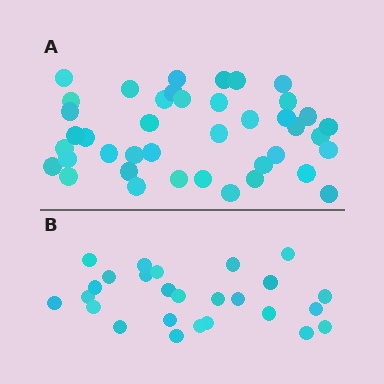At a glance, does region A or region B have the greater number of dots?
Region A (the top region) has more dots.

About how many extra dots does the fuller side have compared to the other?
Region A has approximately 15 more dots than region B.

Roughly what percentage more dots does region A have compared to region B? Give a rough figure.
About 60% more.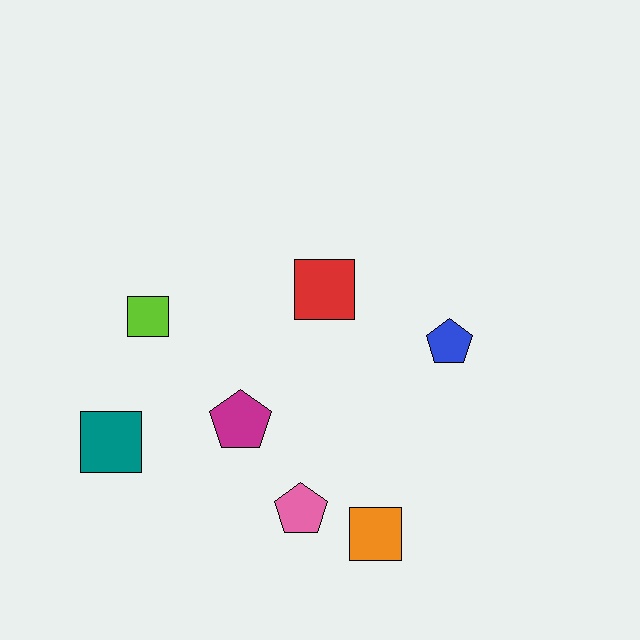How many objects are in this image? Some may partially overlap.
There are 7 objects.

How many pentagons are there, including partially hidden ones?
There are 3 pentagons.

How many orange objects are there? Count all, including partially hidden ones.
There is 1 orange object.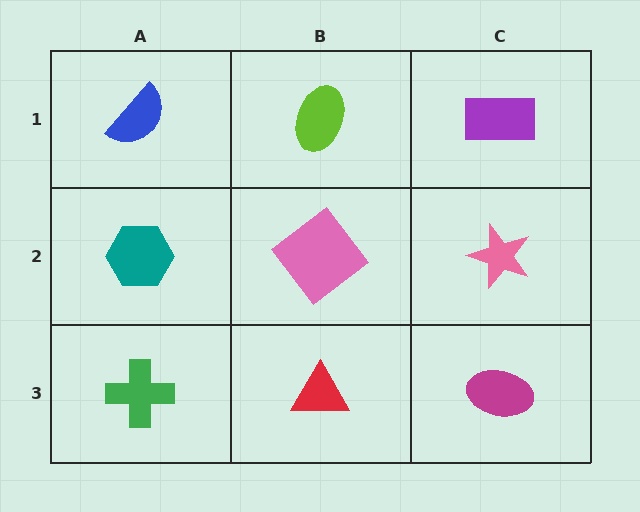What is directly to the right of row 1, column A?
A lime ellipse.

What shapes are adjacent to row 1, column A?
A teal hexagon (row 2, column A), a lime ellipse (row 1, column B).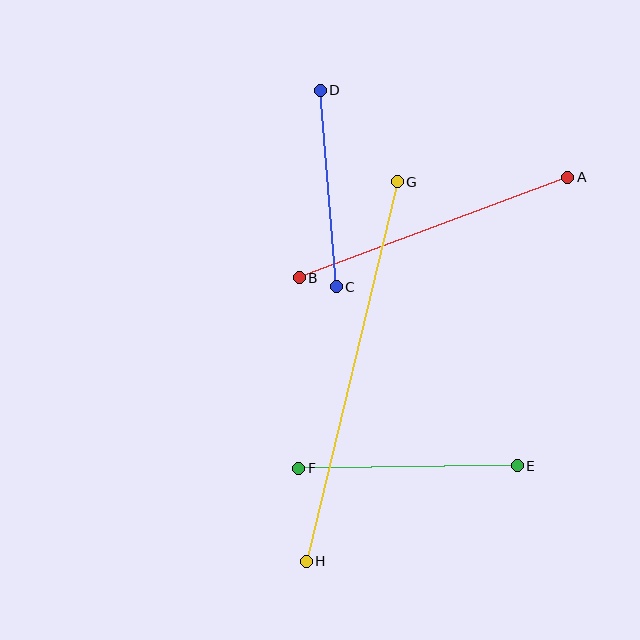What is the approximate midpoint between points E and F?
The midpoint is at approximately (408, 467) pixels.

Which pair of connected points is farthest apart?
Points G and H are farthest apart.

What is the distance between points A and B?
The distance is approximately 286 pixels.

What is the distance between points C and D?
The distance is approximately 197 pixels.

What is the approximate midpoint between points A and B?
The midpoint is at approximately (433, 227) pixels.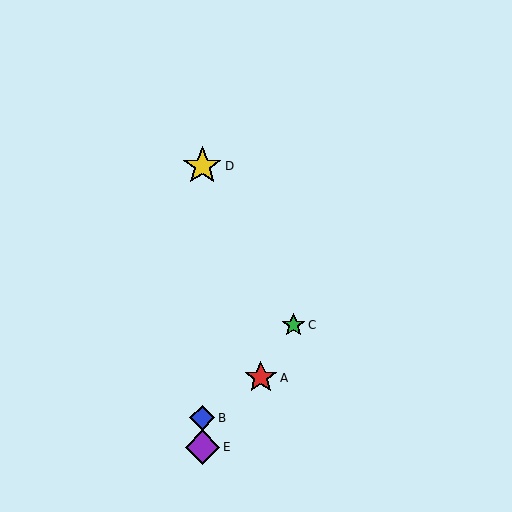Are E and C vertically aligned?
No, E is at x≈202 and C is at x≈293.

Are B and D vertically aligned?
Yes, both are at x≈202.